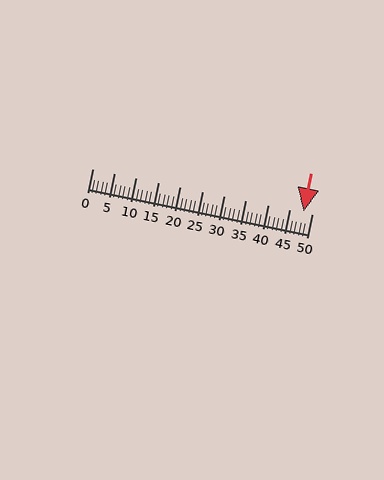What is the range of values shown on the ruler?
The ruler shows values from 0 to 50.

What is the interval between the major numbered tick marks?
The major tick marks are spaced 5 units apart.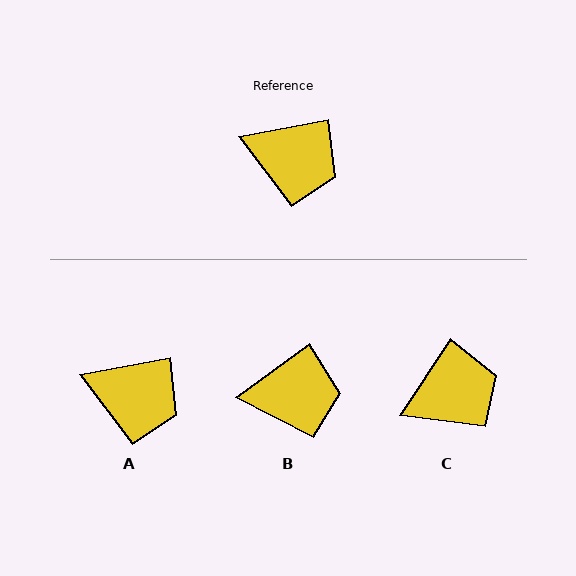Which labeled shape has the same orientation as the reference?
A.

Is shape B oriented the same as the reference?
No, it is off by about 25 degrees.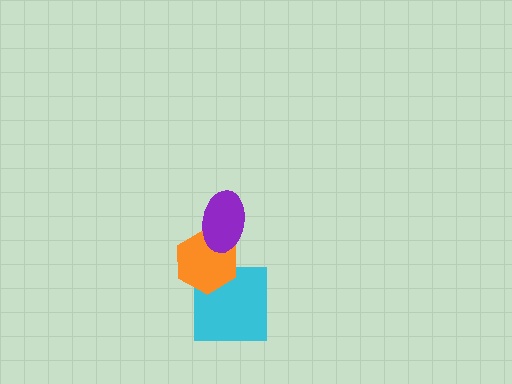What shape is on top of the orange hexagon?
The purple ellipse is on top of the orange hexagon.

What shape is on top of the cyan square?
The orange hexagon is on top of the cyan square.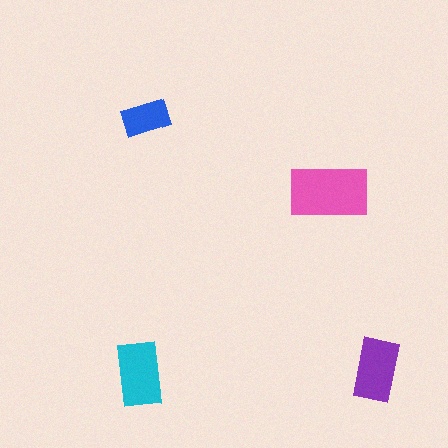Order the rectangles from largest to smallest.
the pink one, the cyan one, the purple one, the blue one.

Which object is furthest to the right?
The purple rectangle is rightmost.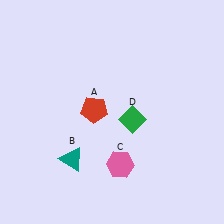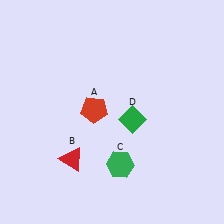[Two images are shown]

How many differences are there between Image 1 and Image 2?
There are 2 differences between the two images.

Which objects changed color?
B changed from teal to red. C changed from pink to green.